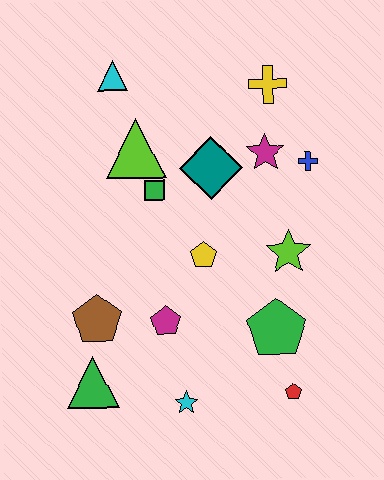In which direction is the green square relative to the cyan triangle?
The green square is below the cyan triangle.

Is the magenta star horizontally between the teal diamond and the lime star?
Yes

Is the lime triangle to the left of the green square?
Yes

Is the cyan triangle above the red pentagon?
Yes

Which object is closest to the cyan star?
The magenta pentagon is closest to the cyan star.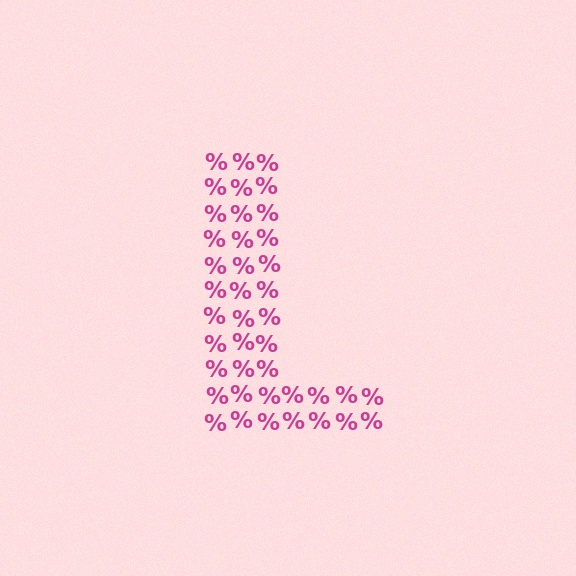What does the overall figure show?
The overall figure shows the letter L.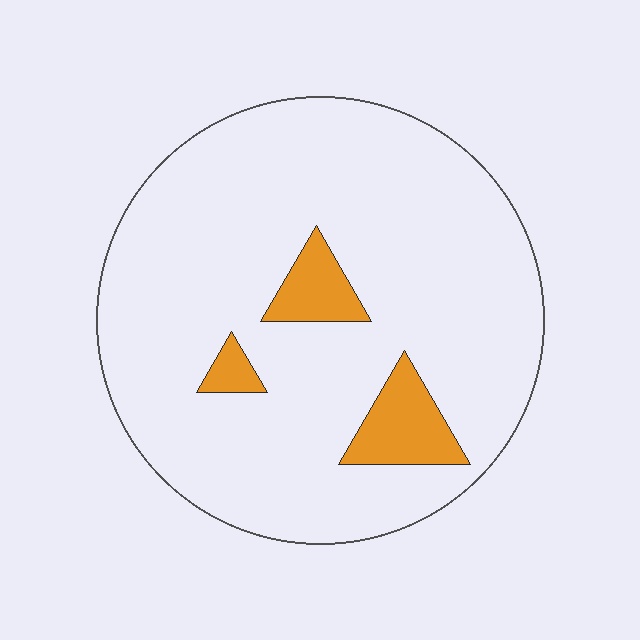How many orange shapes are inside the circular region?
3.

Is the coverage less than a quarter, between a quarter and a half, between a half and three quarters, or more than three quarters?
Less than a quarter.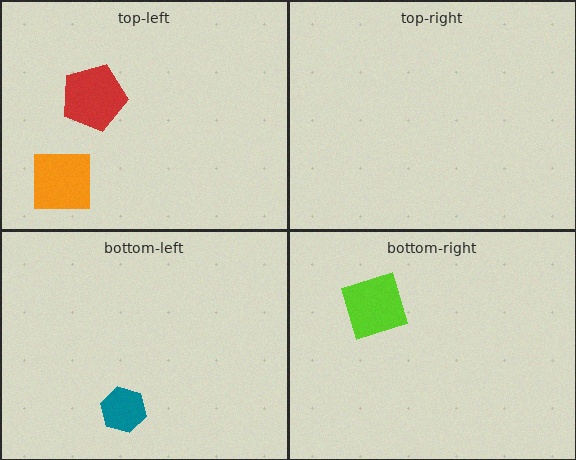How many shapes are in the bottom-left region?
1.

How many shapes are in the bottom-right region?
1.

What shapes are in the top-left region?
The orange square, the red pentagon.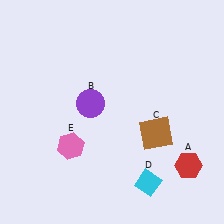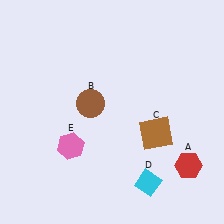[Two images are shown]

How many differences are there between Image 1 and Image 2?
There is 1 difference between the two images.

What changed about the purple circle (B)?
In Image 1, B is purple. In Image 2, it changed to brown.